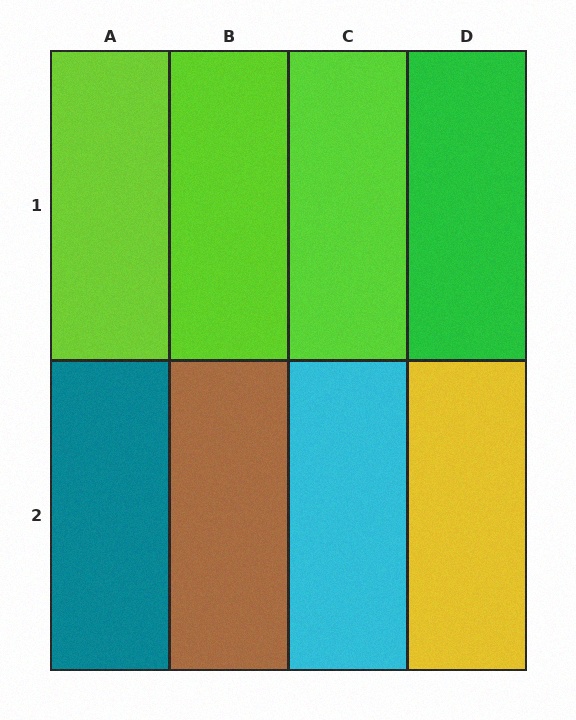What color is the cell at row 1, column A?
Lime.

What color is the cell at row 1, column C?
Lime.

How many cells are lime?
3 cells are lime.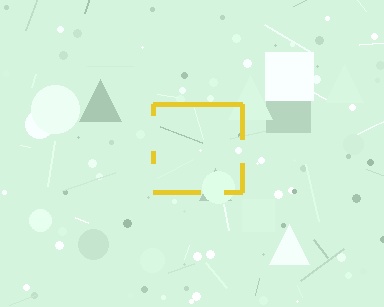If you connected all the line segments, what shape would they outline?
They would outline a square.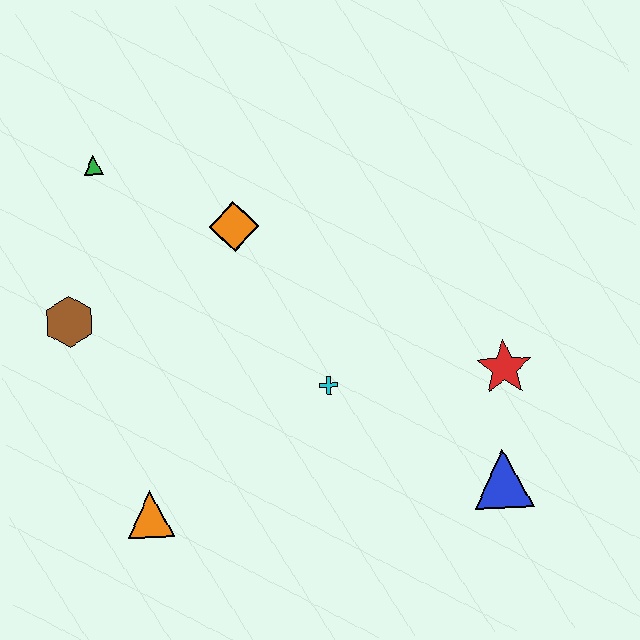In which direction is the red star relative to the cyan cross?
The red star is to the right of the cyan cross.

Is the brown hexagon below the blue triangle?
No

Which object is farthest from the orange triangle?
The red star is farthest from the orange triangle.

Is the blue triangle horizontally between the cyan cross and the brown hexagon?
No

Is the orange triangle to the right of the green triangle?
Yes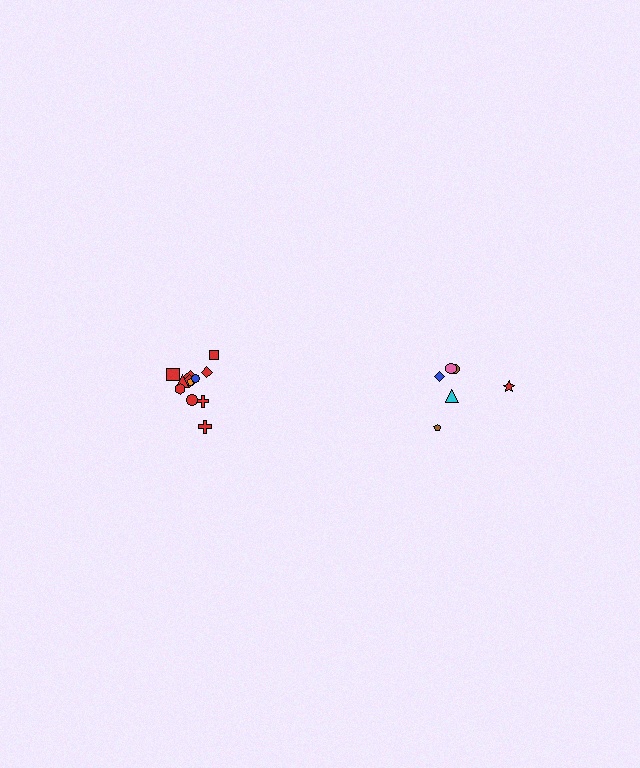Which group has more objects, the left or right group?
The left group.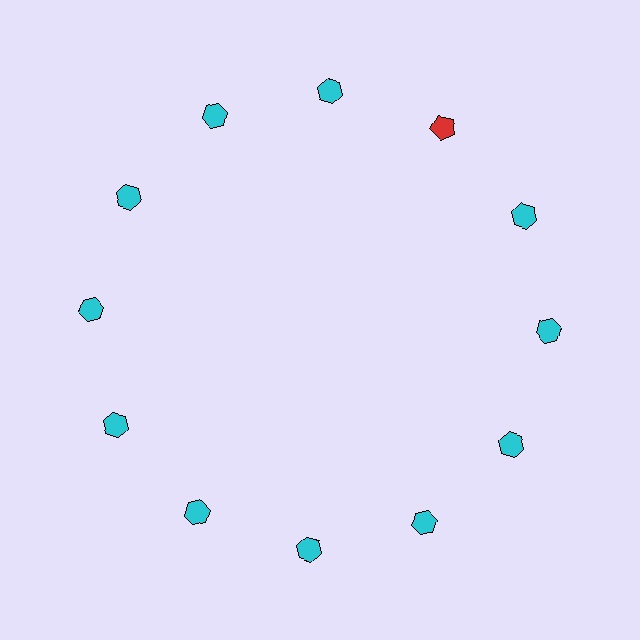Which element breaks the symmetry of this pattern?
The red pentagon at roughly the 1 o'clock position breaks the symmetry. All other shapes are cyan hexagons.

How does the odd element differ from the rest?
It differs in both color (red instead of cyan) and shape (pentagon instead of hexagon).